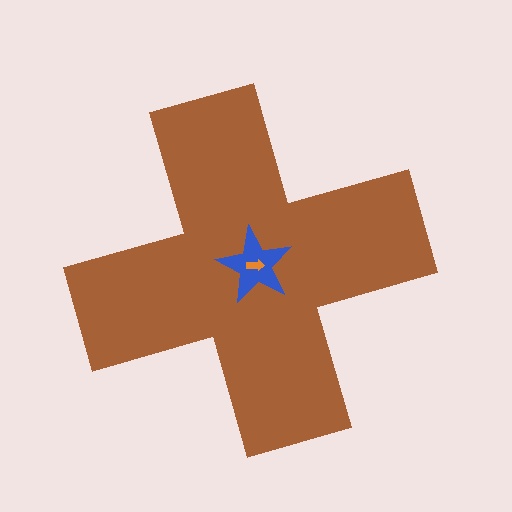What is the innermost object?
The orange arrow.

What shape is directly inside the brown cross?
The blue star.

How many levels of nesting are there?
3.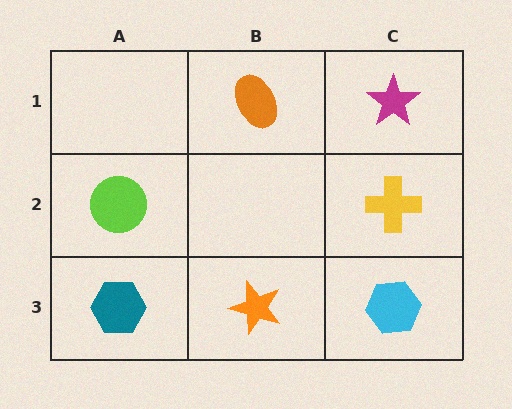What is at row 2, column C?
A yellow cross.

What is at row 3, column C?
A cyan hexagon.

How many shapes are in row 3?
3 shapes.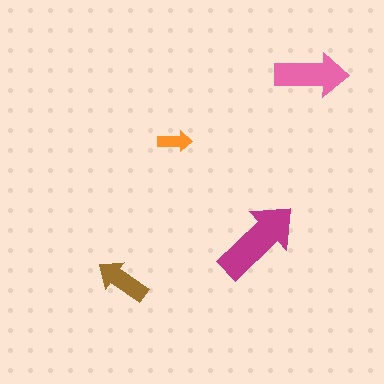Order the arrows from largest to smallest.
the magenta one, the pink one, the brown one, the orange one.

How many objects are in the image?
There are 4 objects in the image.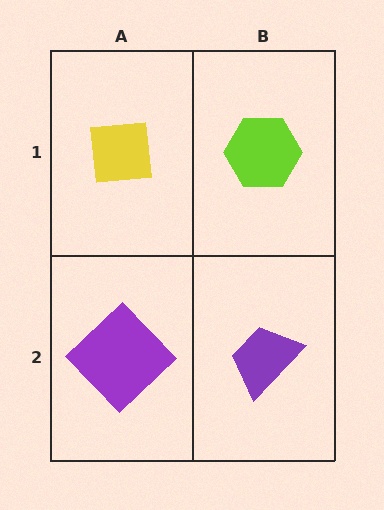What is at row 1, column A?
A yellow square.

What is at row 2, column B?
A purple trapezoid.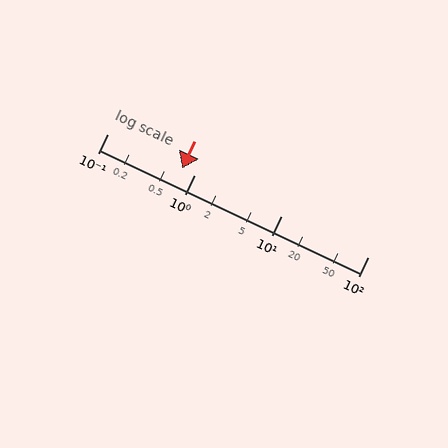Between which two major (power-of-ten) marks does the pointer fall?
The pointer is between 0.1 and 1.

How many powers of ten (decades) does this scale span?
The scale spans 3 decades, from 0.1 to 100.